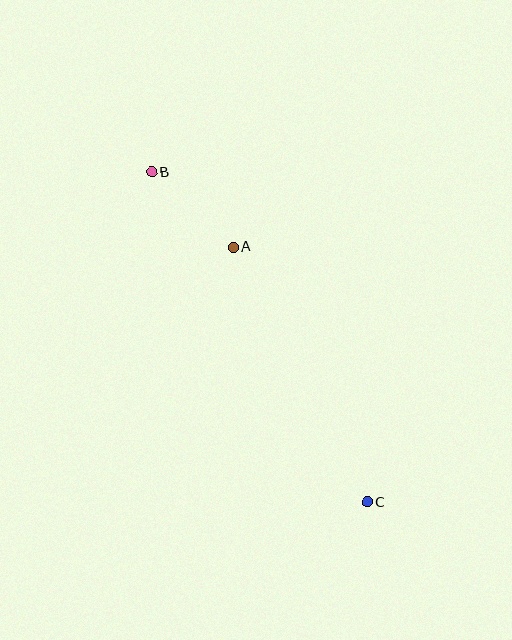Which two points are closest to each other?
Points A and B are closest to each other.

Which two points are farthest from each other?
Points B and C are farthest from each other.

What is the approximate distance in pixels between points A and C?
The distance between A and C is approximately 288 pixels.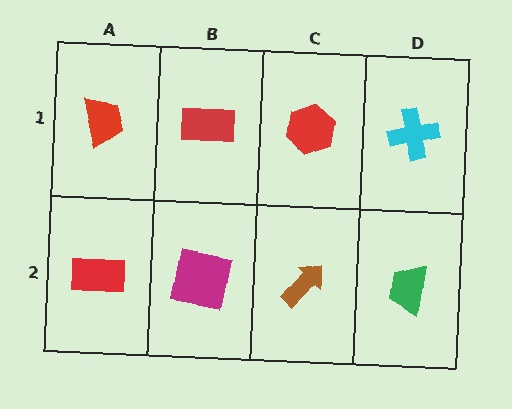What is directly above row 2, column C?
A red hexagon.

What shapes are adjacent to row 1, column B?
A magenta square (row 2, column B), a red trapezoid (row 1, column A), a red hexagon (row 1, column C).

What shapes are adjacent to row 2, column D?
A cyan cross (row 1, column D), a brown arrow (row 2, column C).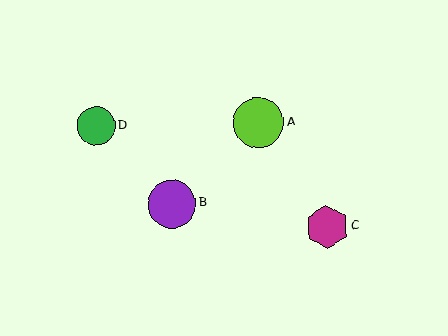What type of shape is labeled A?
Shape A is a lime circle.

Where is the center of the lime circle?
The center of the lime circle is at (258, 123).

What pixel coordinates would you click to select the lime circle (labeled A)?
Click at (258, 123) to select the lime circle A.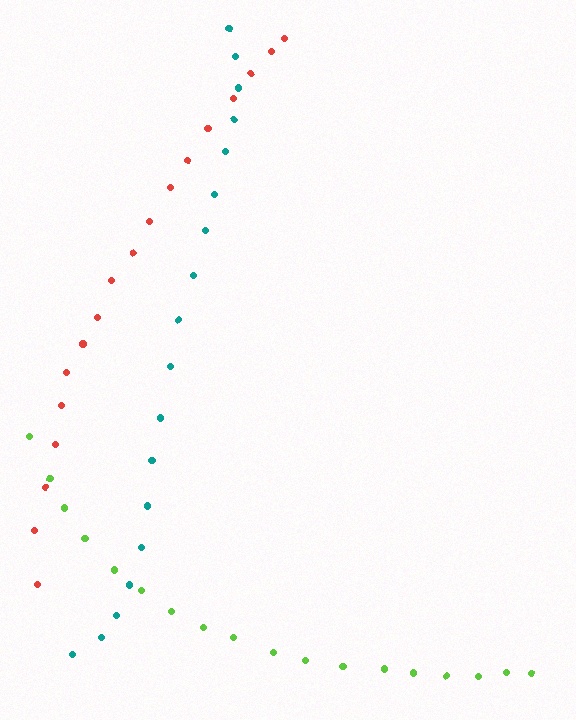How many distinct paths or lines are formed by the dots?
There are 3 distinct paths.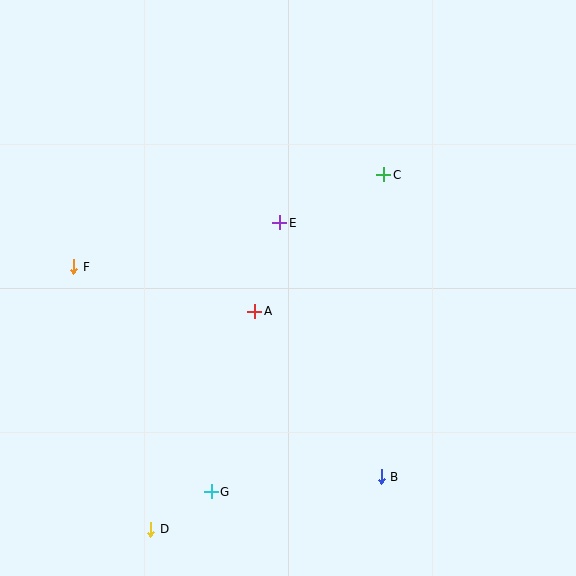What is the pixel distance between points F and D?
The distance between F and D is 274 pixels.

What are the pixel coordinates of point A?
Point A is at (255, 311).